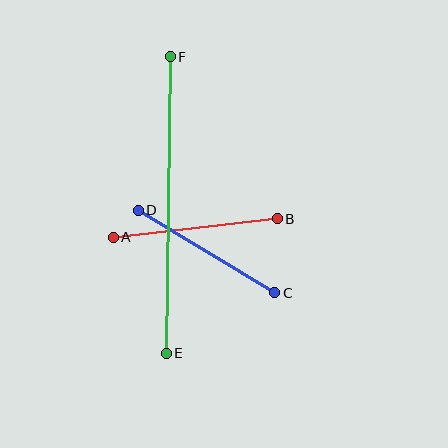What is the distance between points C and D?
The distance is approximately 160 pixels.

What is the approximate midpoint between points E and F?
The midpoint is at approximately (168, 205) pixels.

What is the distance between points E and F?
The distance is approximately 297 pixels.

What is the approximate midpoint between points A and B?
The midpoint is at approximately (195, 228) pixels.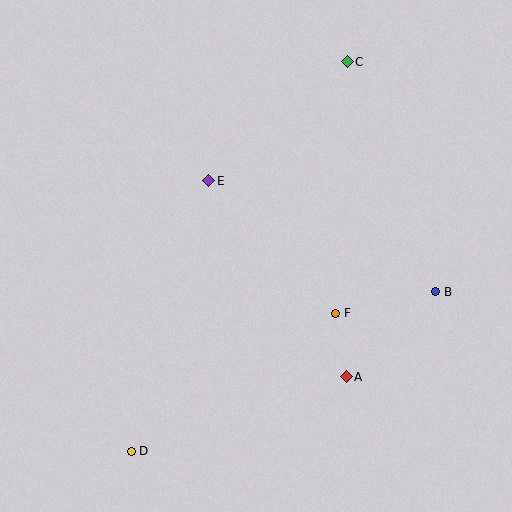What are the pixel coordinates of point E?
Point E is at (209, 181).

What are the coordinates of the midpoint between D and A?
The midpoint between D and A is at (239, 414).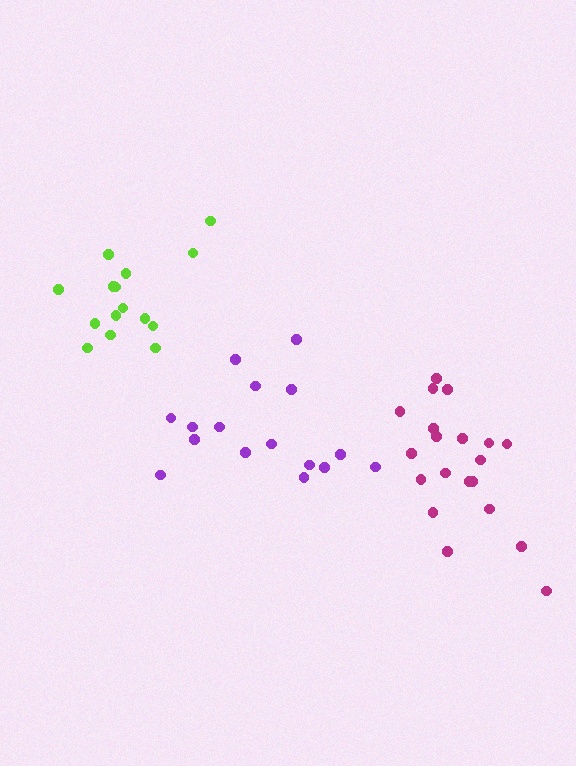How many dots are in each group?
Group 1: 16 dots, Group 2: 20 dots, Group 3: 15 dots (51 total).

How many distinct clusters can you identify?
There are 3 distinct clusters.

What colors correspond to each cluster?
The clusters are colored: purple, magenta, lime.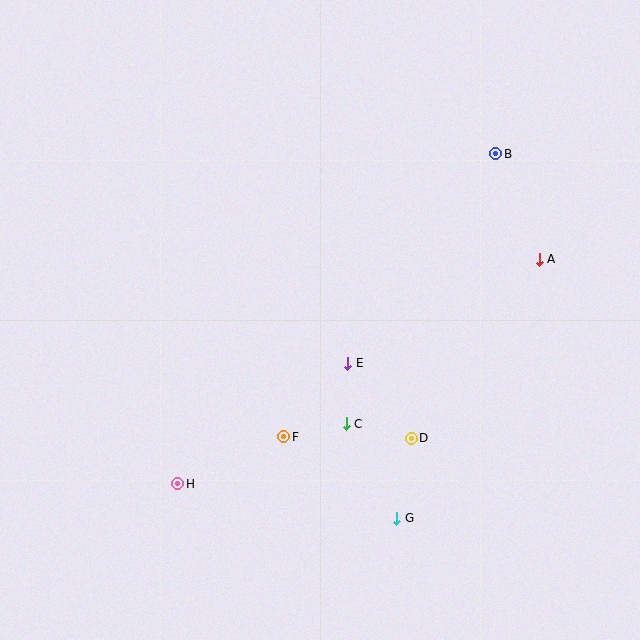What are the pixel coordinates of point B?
Point B is at (496, 154).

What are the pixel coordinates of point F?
Point F is at (284, 437).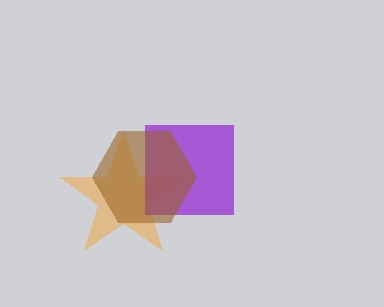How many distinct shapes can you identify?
There are 3 distinct shapes: an orange star, a purple square, a brown hexagon.